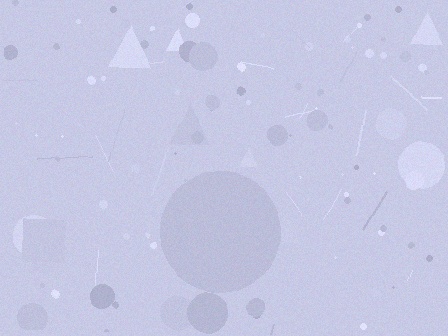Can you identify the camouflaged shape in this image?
The camouflaged shape is a circle.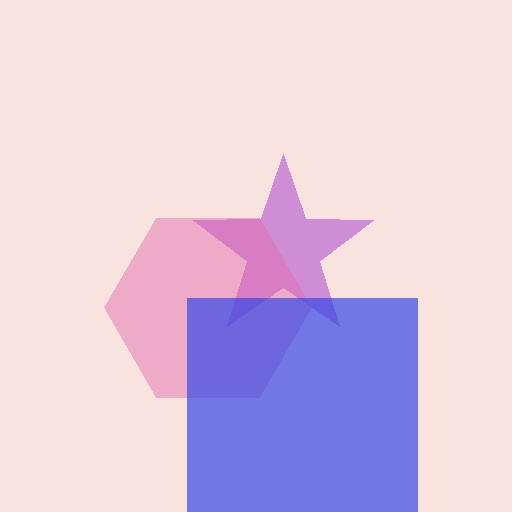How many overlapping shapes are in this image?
There are 3 overlapping shapes in the image.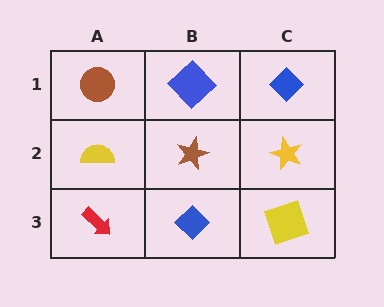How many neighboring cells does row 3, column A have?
2.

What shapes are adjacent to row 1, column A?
A yellow semicircle (row 2, column A), a blue diamond (row 1, column B).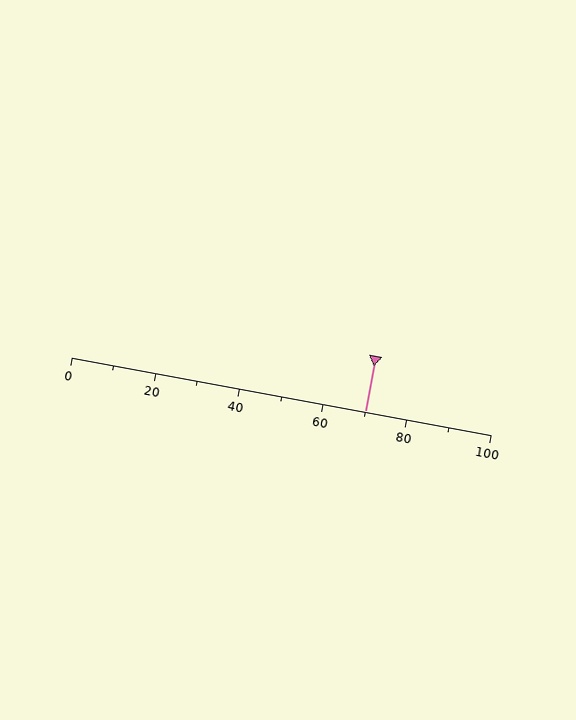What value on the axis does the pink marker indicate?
The marker indicates approximately 70.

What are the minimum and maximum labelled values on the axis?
The axis runs from 0 to 100.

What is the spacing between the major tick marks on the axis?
The major ticks are spaced 20 apart.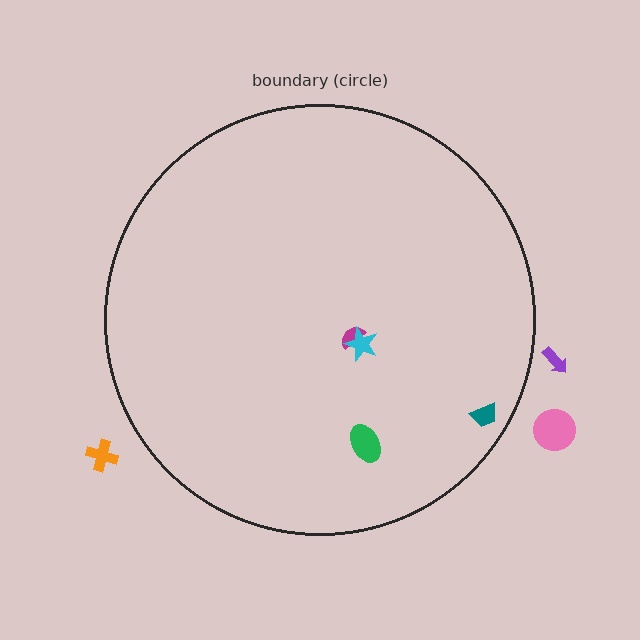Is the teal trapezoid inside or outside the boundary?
Inside.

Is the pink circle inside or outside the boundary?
Outside.